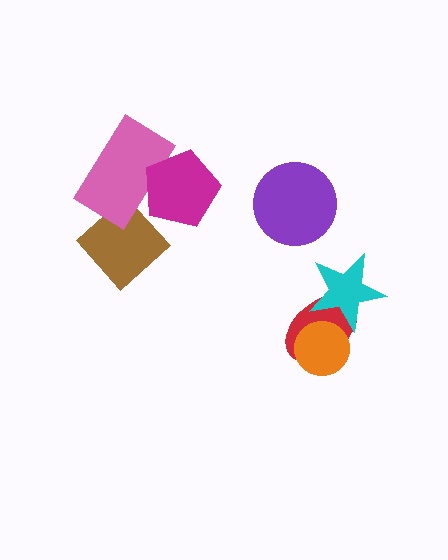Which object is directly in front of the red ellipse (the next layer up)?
The orange circle is directly in front of the red ellipse.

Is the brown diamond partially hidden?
Yes, it is partially covered by another shape.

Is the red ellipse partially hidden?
Yes, it is partially covered by another shape.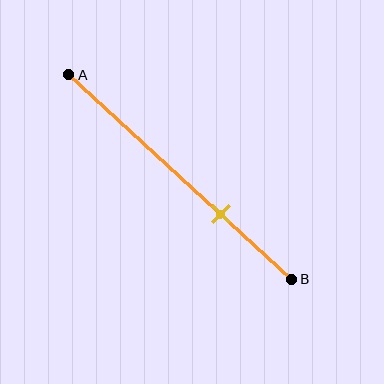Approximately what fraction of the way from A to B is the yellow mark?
The yellow mark is approximately 70% of the way from A to B.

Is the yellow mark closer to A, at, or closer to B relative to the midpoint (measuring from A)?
The yellow mark is closer to point B than the midpoint of segment AB.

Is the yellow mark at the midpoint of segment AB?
No, the mark is at about 70% from A, not at the 50% midpoint.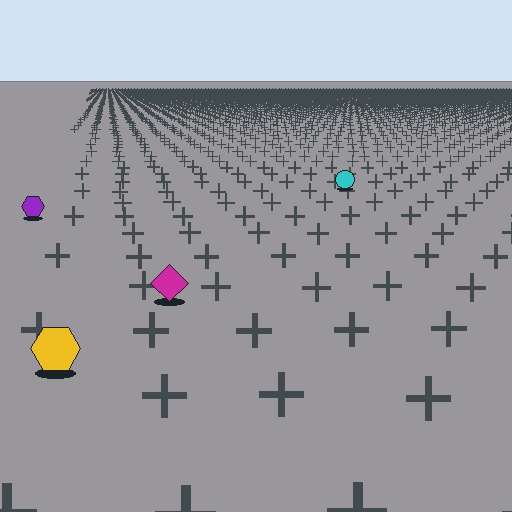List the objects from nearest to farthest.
From nearest to farthest: the yellow hexagon, the magenta diamond, the purple hexagon, the cyan circle.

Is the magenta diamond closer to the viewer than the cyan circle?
Yes. The magenta diamond is closer — you can tell from the texture gradient: the ground texture is coarser near it.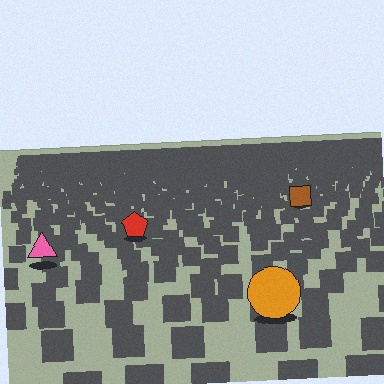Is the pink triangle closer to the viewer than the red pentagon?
Yes. The pink triangle is closer — you can tell from the texture gradient: the ground texture is coarser near it.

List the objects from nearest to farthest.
From nearest to farthest: the orange circle, the pink triangle, the red pentagon, the brown square.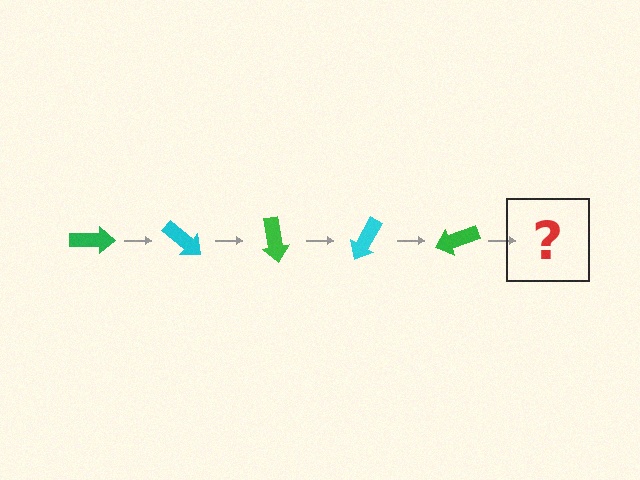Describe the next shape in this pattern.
It should be a cyan arrow, rotated 200 degrees from the start.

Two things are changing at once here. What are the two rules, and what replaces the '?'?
The two rules are that it rotates 40 degrees each step and the color cycles through green and cyan. The '?' should be a cyan arrow, rotated 200 degrees from the start.